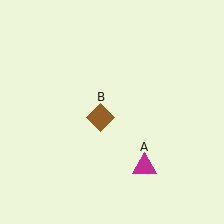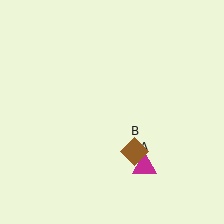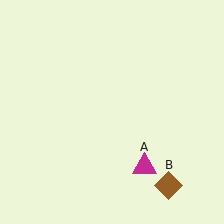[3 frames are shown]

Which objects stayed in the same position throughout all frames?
Magenta triangle (object A) remained stationary.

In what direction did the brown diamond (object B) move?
The brown diamond (object B) moved down and to the right.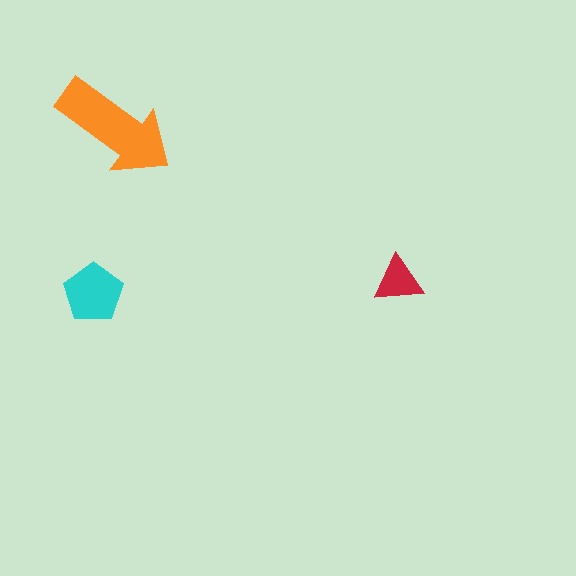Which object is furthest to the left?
The cyan pentagon is leftmost.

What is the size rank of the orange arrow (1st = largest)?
1st.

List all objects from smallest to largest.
The red triangle, the cyan pentagon, the orange arrow.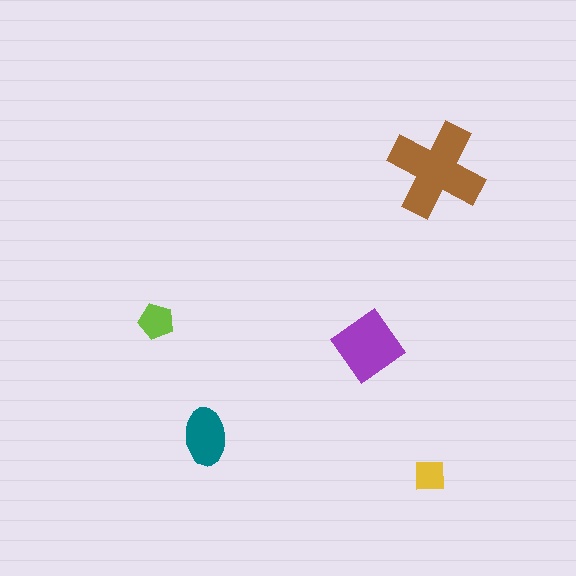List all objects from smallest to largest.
The yellow square, the lime pentagon, the teal ellipse, the purple diamond, the brown cross.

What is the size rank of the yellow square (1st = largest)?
5th.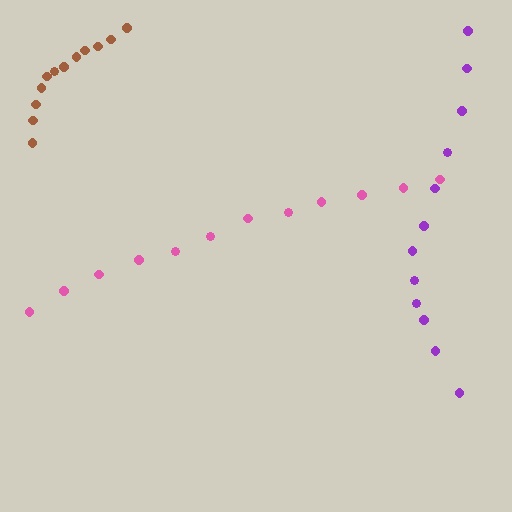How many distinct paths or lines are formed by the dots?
There are 3 distinct paths.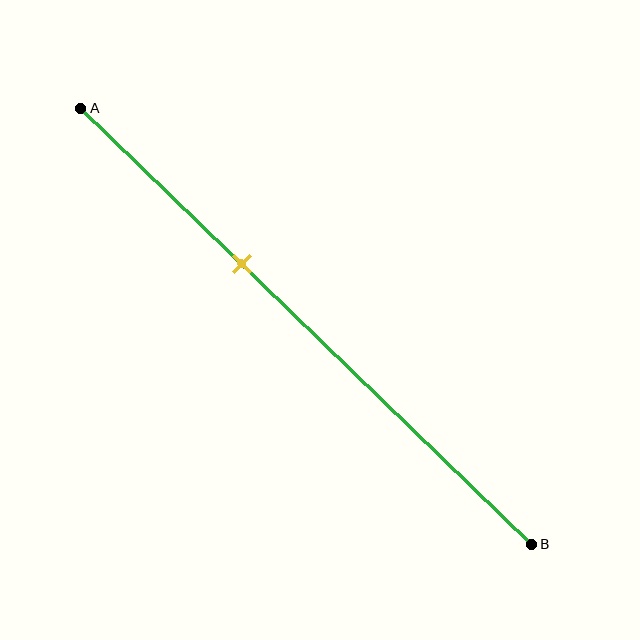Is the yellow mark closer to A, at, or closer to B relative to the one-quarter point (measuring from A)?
The yellow mark is closer to point B than the one-quarter point of segment AB.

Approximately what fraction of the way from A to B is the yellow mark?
The yellow mark is approximately 35% of the way from A to B.